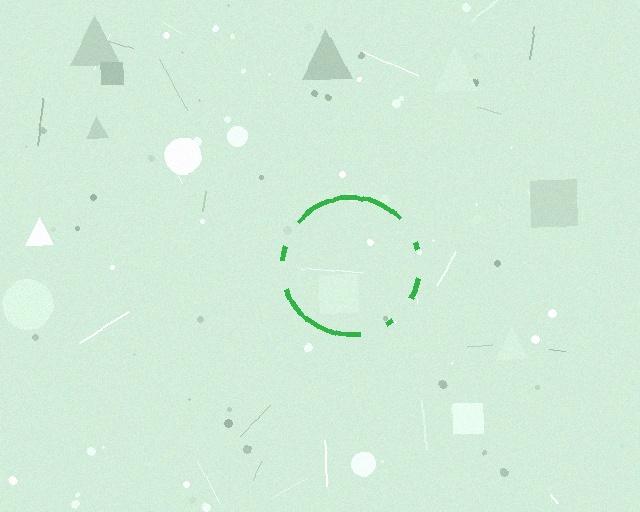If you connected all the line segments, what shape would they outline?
They would outline a circle.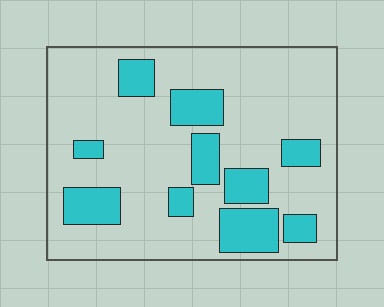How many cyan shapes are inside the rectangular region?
10.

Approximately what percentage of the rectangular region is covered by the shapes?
Approximately 25%.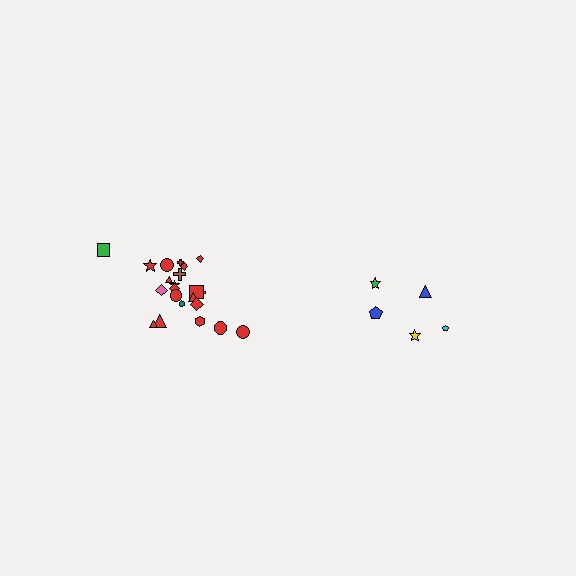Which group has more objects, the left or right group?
The left group.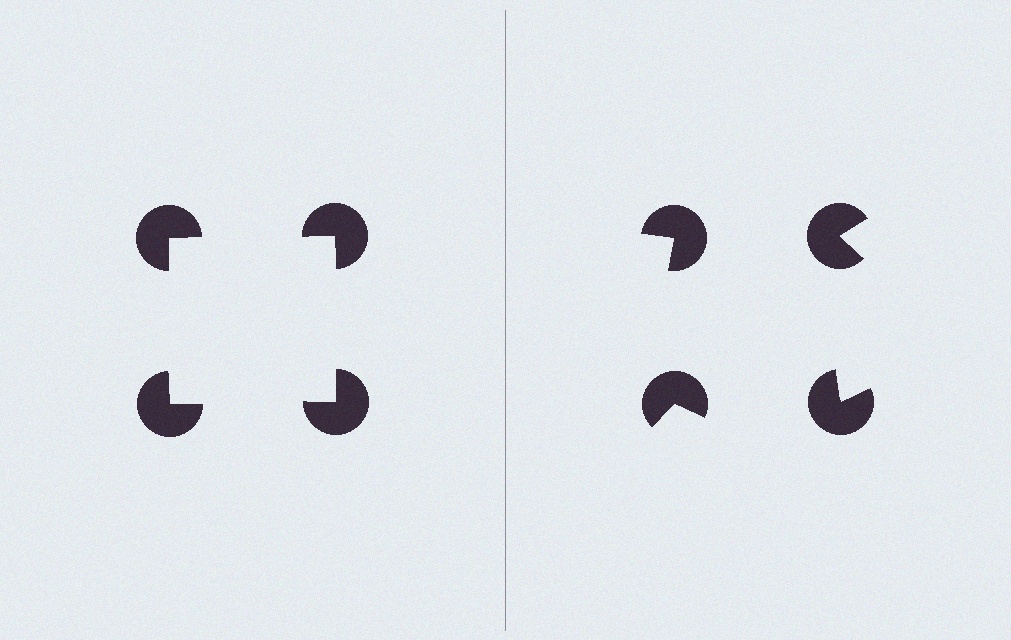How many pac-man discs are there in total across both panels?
8 — 4 on each side.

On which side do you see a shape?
An illusory square appears on the left side. On the right side the wedge cuts are rotated, so no coherent shape forms.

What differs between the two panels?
The pac-man discs are positioned identically on both sides; only the wedge orientations differ. On the left they align to a square; on the right they are misaligned.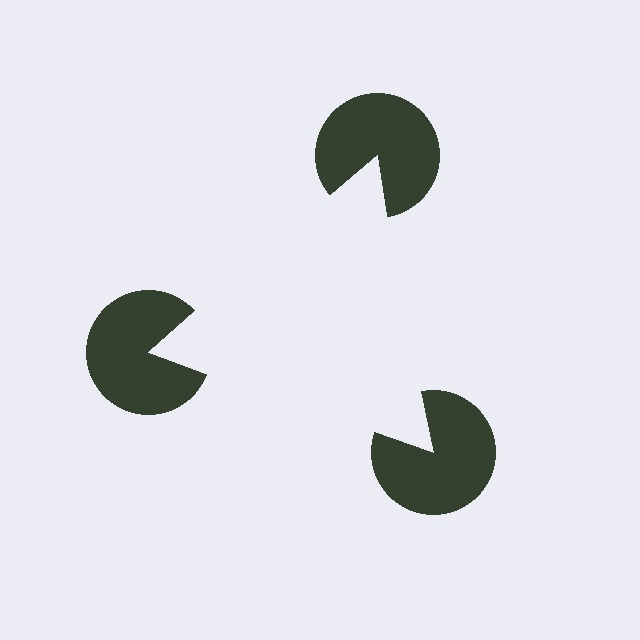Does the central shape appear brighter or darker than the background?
It typically appears slightly brighter than the background, even though no actual brightness change is drawn.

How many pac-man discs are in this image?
There are 3 — one at each vertex of the illusory triangle.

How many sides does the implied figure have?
3 sides.